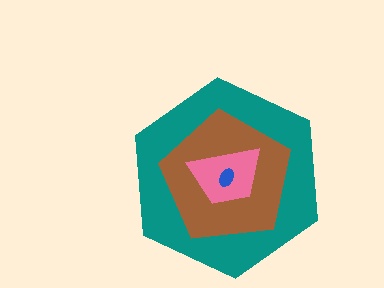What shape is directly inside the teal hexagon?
The brown pentagon.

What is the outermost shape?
The teal hexagon.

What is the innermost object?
The blue ellipse.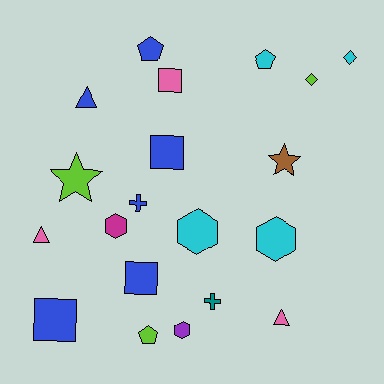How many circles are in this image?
There are no circles.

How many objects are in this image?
There are 20 objects.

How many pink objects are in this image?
There are 3 pink objects.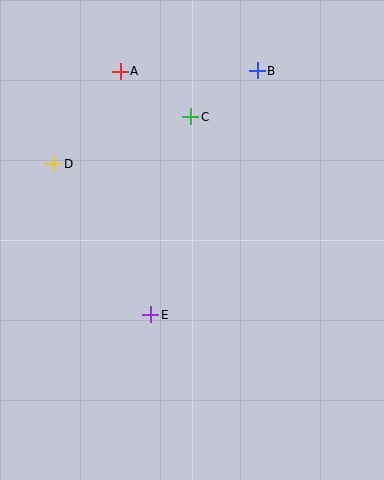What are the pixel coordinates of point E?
Point E is at (151, 315).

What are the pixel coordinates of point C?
Point C is at (191, 117).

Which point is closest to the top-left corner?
Point A is closest to the top-left corner.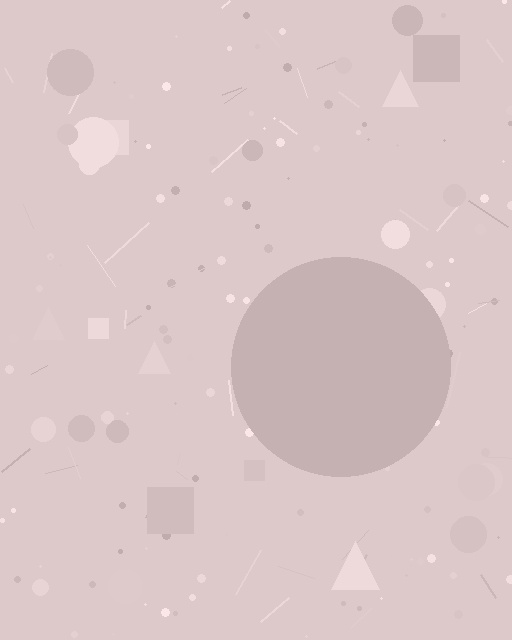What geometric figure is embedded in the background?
A circle is embedded in the background.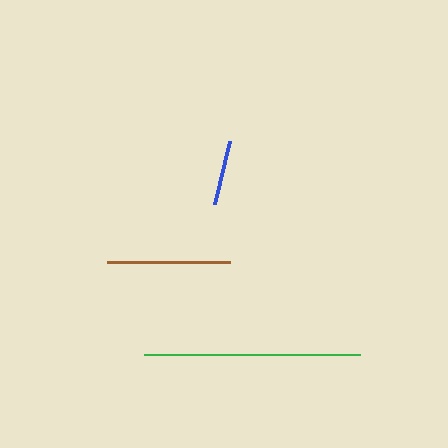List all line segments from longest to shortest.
From longest to shortest: green, brown, blue.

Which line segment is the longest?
The green line is the longest at approximately 216 pixels.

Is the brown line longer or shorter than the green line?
The green line is longer than the brown line.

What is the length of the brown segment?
The brown segment is approximately 122 pixels long.